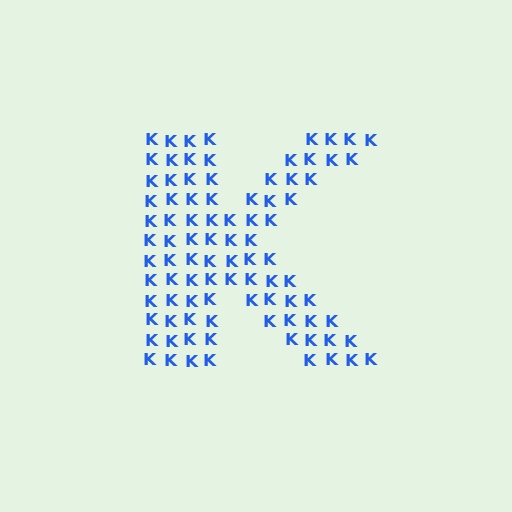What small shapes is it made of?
It is made of small letter K's.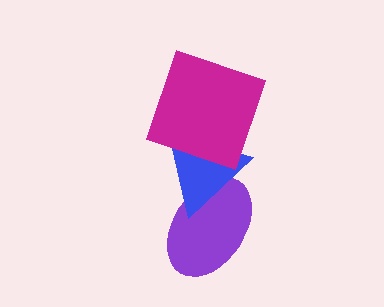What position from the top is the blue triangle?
The blue triangle is 2nd from the top.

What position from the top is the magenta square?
The magenta square is 1st from the top.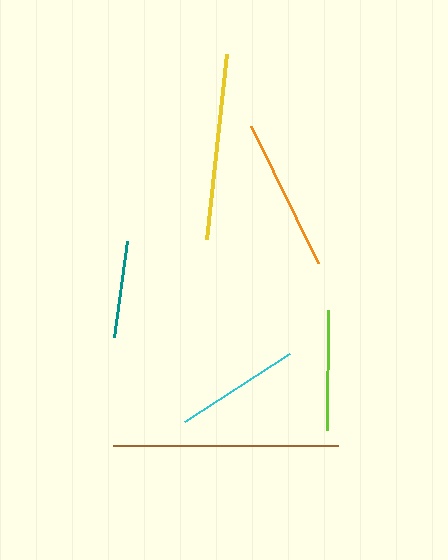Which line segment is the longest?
The brown line is the longest at approximately 225 pixels.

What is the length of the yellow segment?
The yellow segment is approximately 186 pixels long.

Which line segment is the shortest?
The teal line is the shortest at approximately 96 pixels.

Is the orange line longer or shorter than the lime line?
The orange line is longer than the lime line.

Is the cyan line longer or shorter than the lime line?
The cyan line is longer than the lime line.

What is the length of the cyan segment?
The cyan segment is approximately 125 pixels long.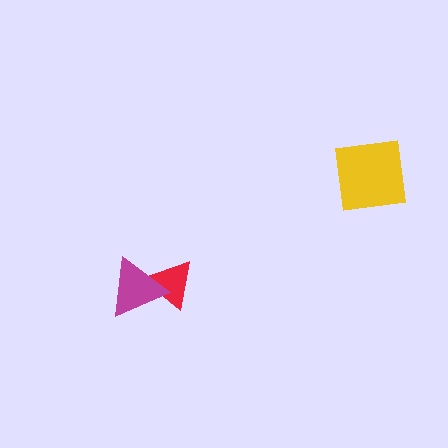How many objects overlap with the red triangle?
1 object overlaps with the red triangle.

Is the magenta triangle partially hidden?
No, no other shape covers it.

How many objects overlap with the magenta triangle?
1 object overlaps with the magenta triangle.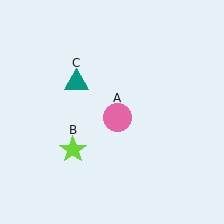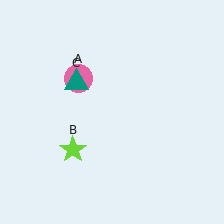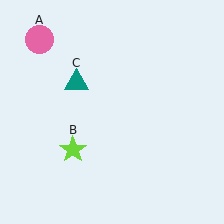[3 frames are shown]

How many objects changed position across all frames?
1 object changed position: pink circle (object A).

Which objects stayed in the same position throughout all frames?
Lime star (object B) and teal triangle (object C) remained stationary.